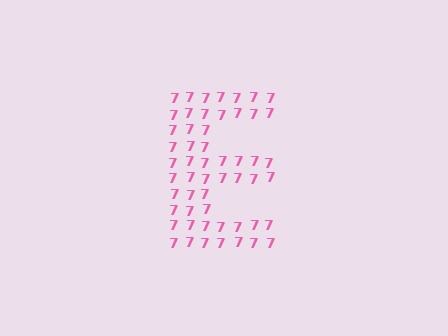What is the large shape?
The large shape is the letter E.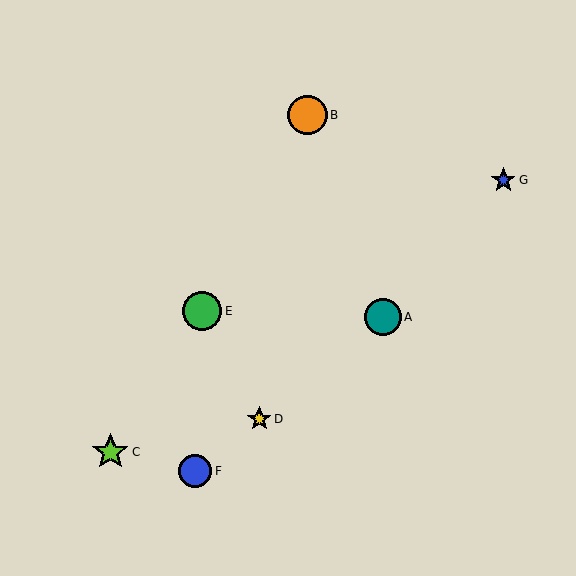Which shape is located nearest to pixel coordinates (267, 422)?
The yellow star (labeled D) at (259, 419) is nearest to that location.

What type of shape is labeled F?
Shape F is a blue circle.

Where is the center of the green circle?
The center of the green circle is at (202, 311).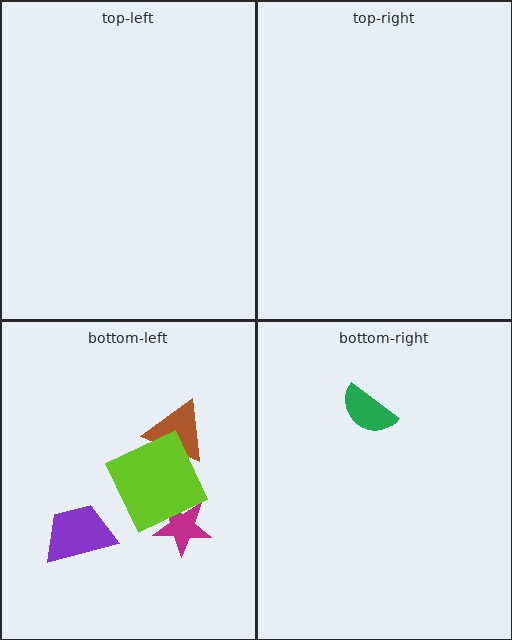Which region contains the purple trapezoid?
The bottom-left region.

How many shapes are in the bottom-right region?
1.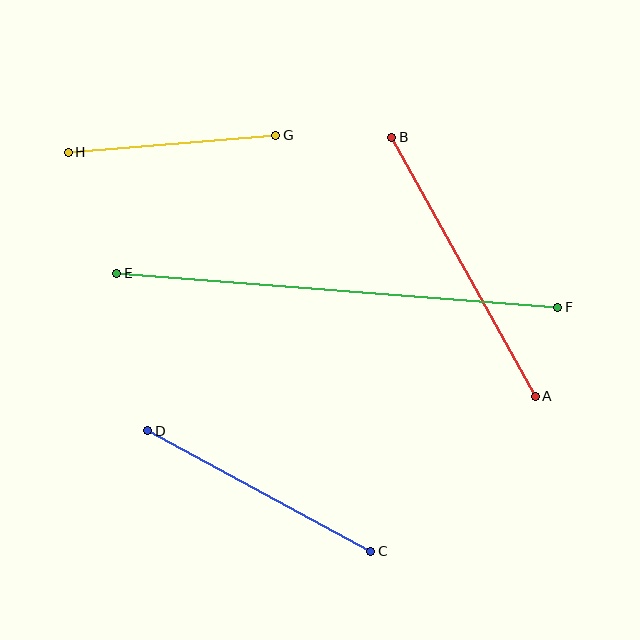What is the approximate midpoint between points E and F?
The midpoint is at approximately (337, 290) pixels.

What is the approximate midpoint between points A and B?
The midpoint is at approximately (464, 267) pixels.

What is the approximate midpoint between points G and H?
The midpoint is at approximately (172, 144) pixels.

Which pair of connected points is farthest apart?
Points E and F are farthest apart.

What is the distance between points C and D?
The distance is approximately 253 pixels.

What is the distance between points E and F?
The distance is approximately 443 pixels.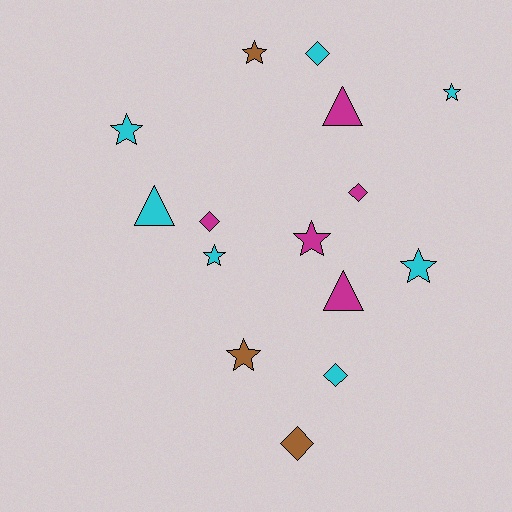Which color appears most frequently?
Cyan, with 7 objects.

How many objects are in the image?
There are 15 objects.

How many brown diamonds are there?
There is 1 brown diamond.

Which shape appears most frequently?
Star, with 7 objects.